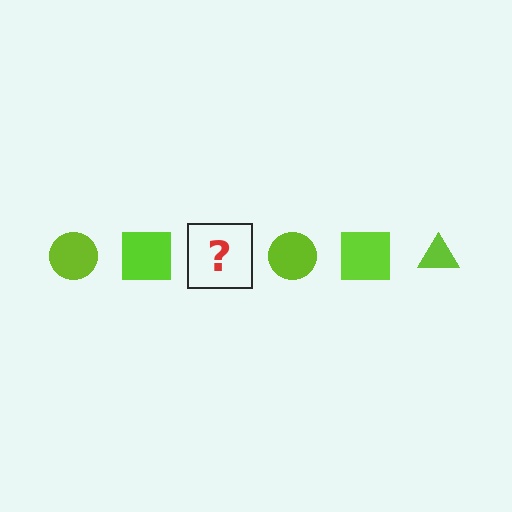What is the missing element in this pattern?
The missing element is a lime triangle.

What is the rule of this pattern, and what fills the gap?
The rule is that the pattern cycles through circle, square, triangle shapes in lime. The gap should be filled with a lime triangle.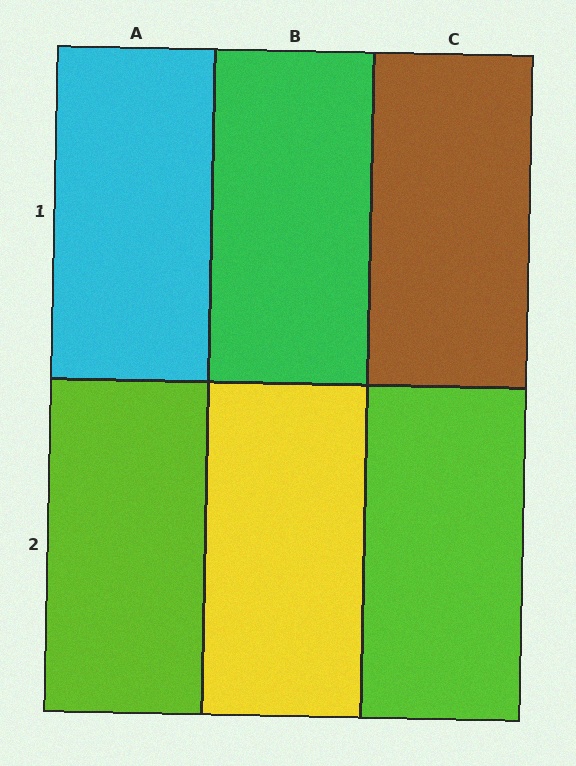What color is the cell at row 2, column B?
Yellow.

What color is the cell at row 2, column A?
Lime.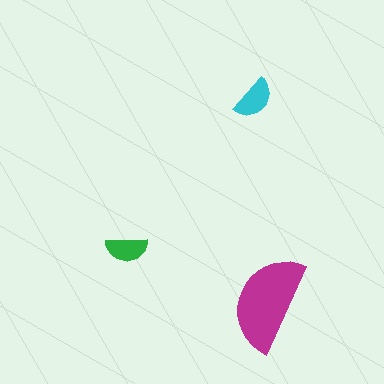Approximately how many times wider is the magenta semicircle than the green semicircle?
About 2.5 times wider.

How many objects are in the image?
There are 3 objects in the image.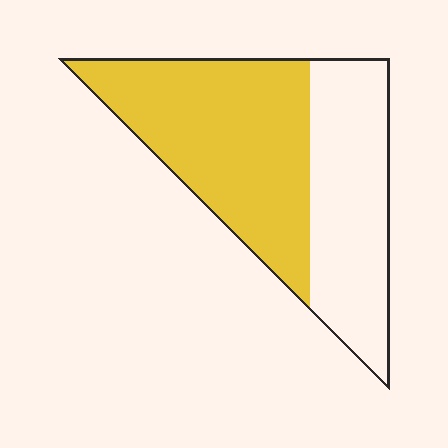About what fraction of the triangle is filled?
About three fifths (3/5).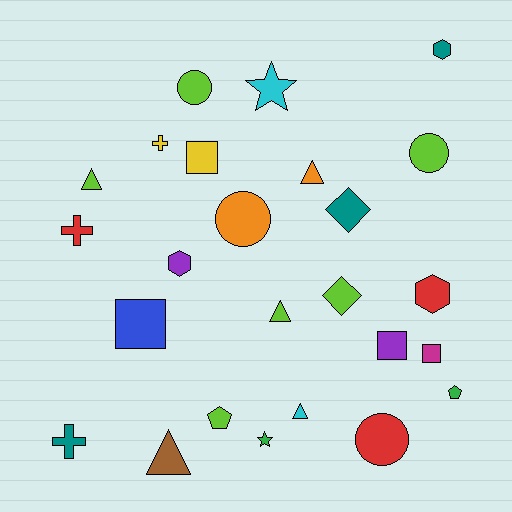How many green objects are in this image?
There are 2 green objects.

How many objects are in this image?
There are 25 objects.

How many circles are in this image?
There are 4 circles.